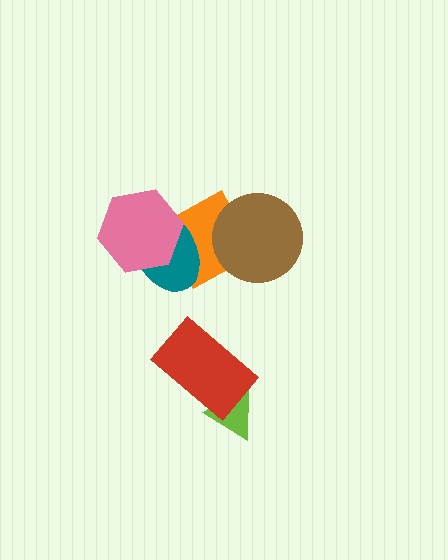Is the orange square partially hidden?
Yes, it is partially covered by another shape.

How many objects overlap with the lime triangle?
1 object overlaps with the lime triangle.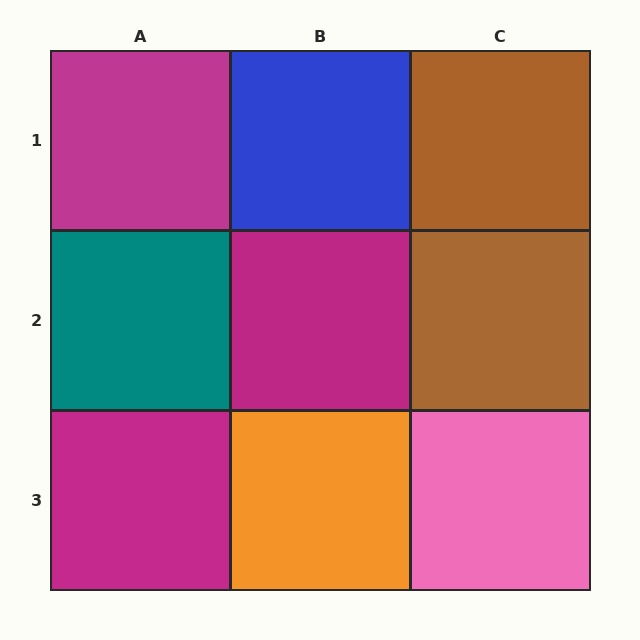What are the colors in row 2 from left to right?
Teal, magenta, brown.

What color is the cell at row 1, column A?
Magenta.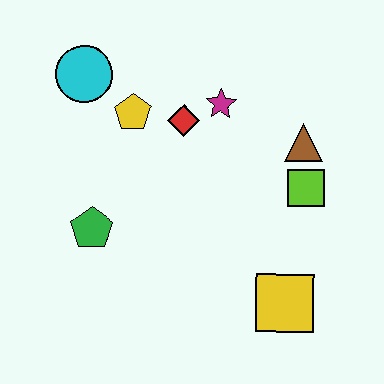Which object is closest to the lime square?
The brown triangle is closest to the lime square.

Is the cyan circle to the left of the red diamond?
Yes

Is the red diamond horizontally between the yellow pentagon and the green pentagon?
No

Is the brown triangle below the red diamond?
Yes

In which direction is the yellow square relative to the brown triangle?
The yellow square is below the brown triangle.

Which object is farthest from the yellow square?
The cyan circle is farthest from the yellow square.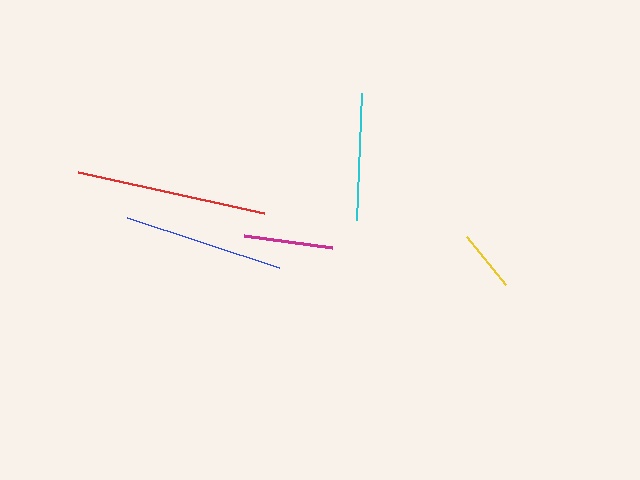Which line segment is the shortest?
The yellow line is the shortest at approximately 62 pixels.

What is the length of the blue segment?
The blue segment is approximately 160 pixels long.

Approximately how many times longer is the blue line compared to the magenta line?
The blue line is approximately 1.8 times the length of the magenta line.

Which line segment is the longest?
The red line is the longest at approximately 190 pixels.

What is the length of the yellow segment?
The yellow segment is approximately 62 pixels long.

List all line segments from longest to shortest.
From longest to shortest: red, blue, cyan, magenta, yellow.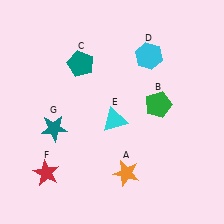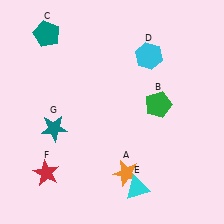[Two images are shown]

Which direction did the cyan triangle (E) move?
The cyan triangle (E) moved down.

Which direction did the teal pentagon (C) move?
The teal pentagon (C) moved left.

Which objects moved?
The objects that moved are: the teal pentagon (C), the cyan triangle (E).